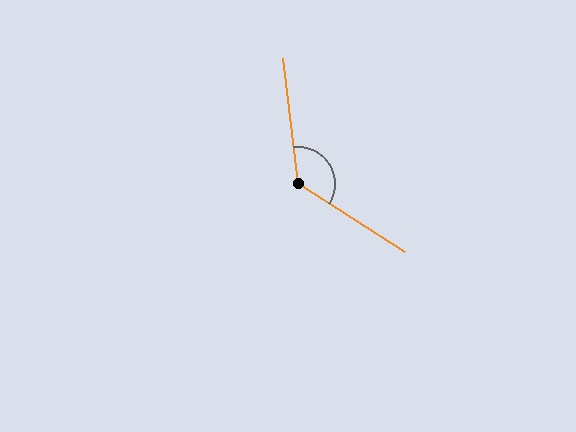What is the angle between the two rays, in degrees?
Approximately 129 degrees.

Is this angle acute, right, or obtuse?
It is obtuse.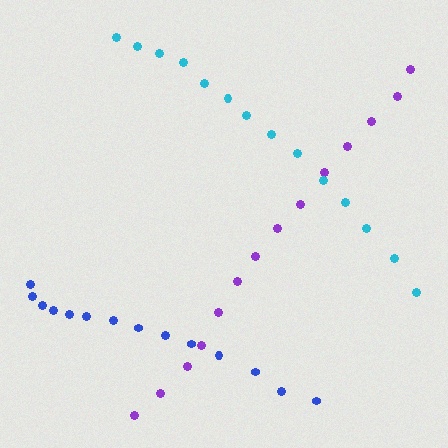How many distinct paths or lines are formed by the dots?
There are 3 distinct paths.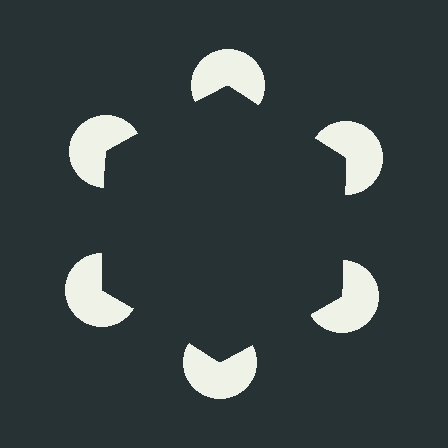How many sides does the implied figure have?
6 sides.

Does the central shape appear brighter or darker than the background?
It typically appears slightly darker than the background, even though no actual brightness change is drawn.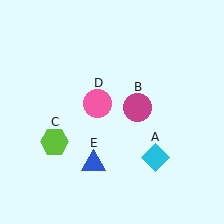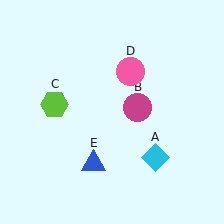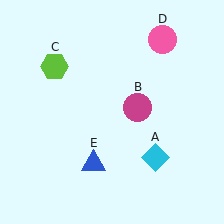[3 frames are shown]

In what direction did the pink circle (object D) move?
The pink circle (object D) moved up and to the right.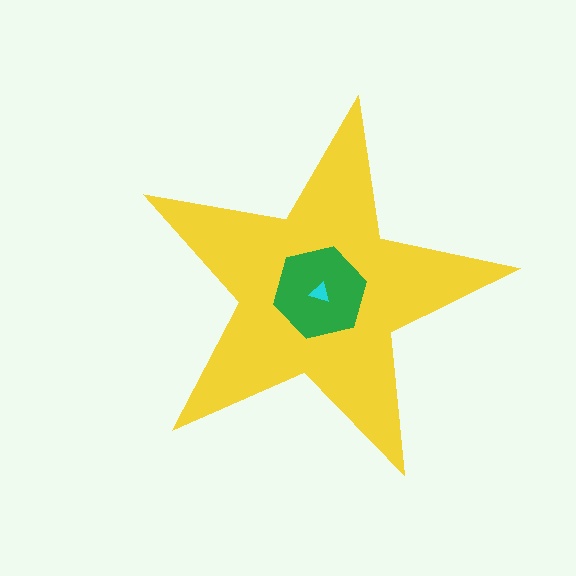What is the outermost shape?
The yellow star.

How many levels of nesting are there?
3.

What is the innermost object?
The cyan triangle.